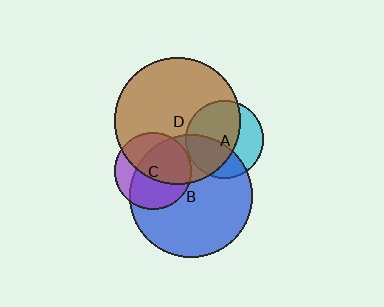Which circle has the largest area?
Circle D (brown).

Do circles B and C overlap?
Yes.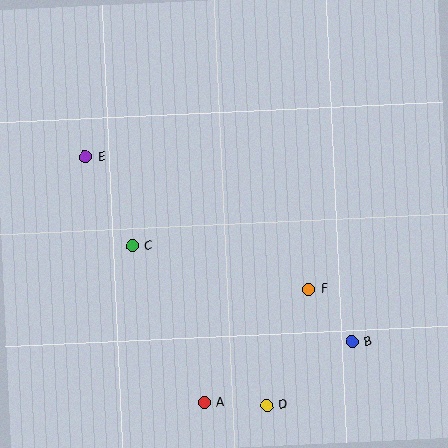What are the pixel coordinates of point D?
Point D is at (267, 405).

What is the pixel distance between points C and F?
The distance between C and F is 182 pixels.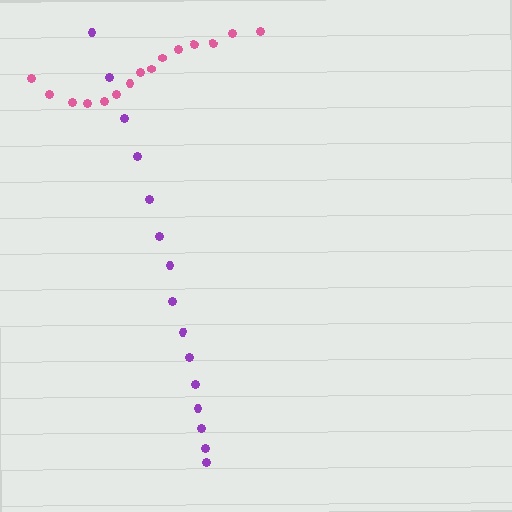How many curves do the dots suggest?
There are 2 distinct paths.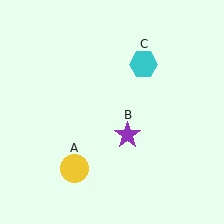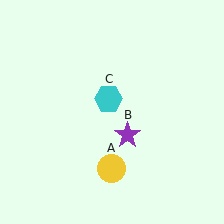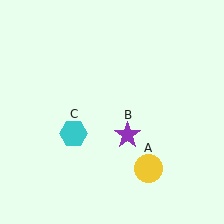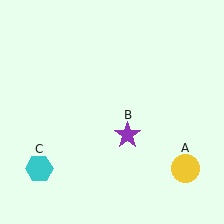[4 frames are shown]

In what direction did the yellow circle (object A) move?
The yellow circle (object A) moved right.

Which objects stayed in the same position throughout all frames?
Purple star (object B) remained stationary.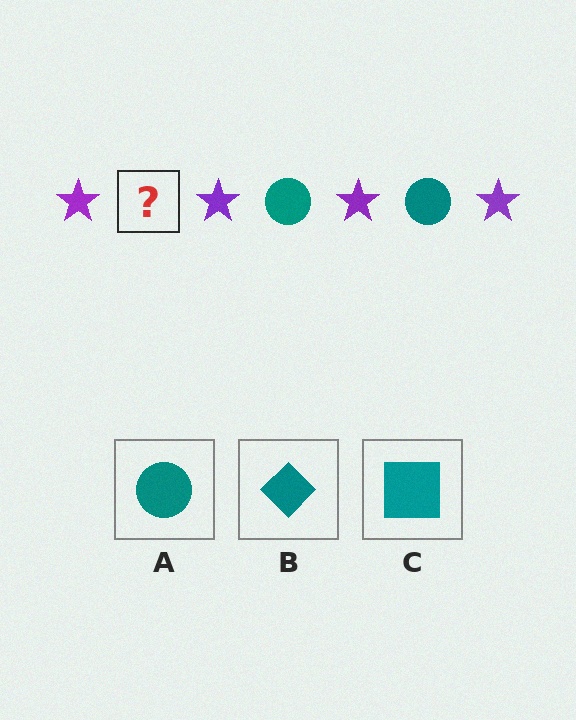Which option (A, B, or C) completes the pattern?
A.